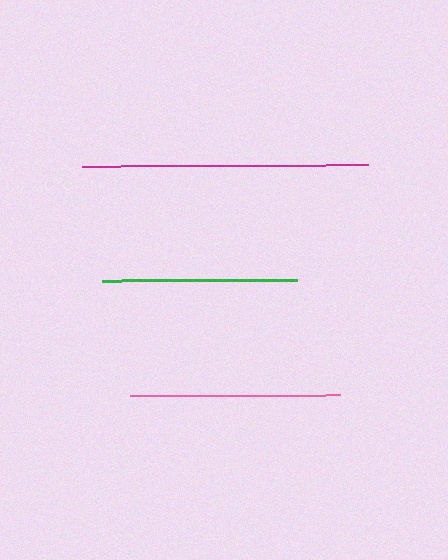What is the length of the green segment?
The green segment is approximately 195 pixels long.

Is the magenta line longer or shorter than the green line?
The magenta line is longer than the green line.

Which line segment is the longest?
The magenta line is the longest at approximately 286 pixels.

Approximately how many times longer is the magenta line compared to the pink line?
The magenta line is approximately 1.4 times the length of the pink line.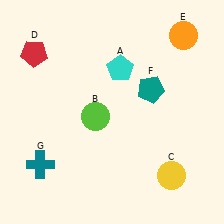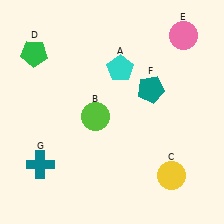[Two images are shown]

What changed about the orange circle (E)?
In Image 1, E is orange. In Image 2, it changed to pink.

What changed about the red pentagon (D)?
In Image 1, D is red. In Image 2, it changed to green.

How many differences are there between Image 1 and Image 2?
There are 2 differences between the two images.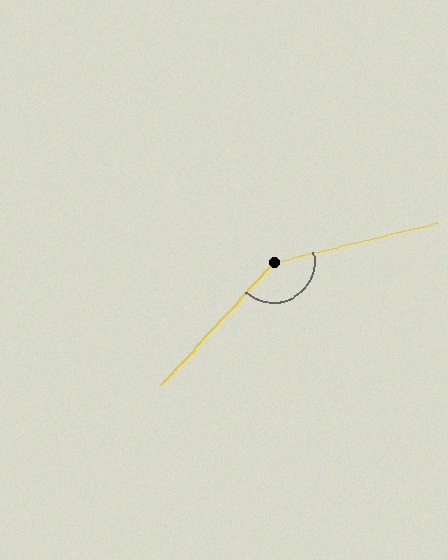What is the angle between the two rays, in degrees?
Approximately 146 degrees.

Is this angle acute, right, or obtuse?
It is obtuse.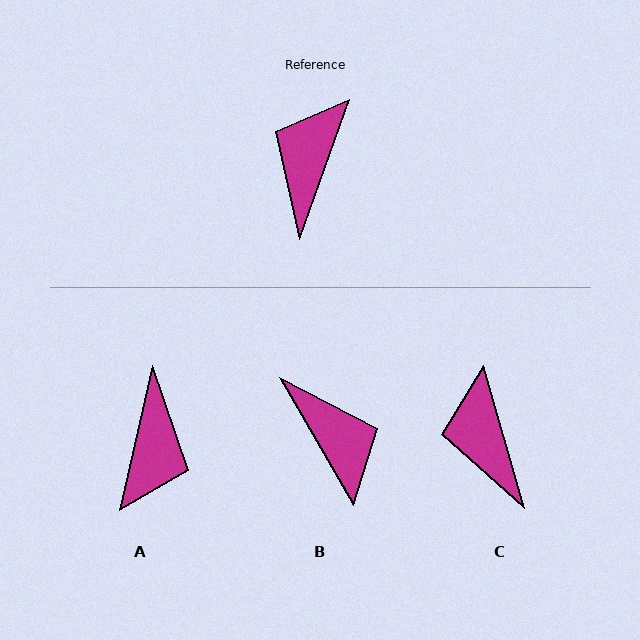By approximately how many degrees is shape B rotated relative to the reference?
Approximately 130 degrees clockwise.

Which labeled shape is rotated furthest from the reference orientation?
A, about 173 degrees away.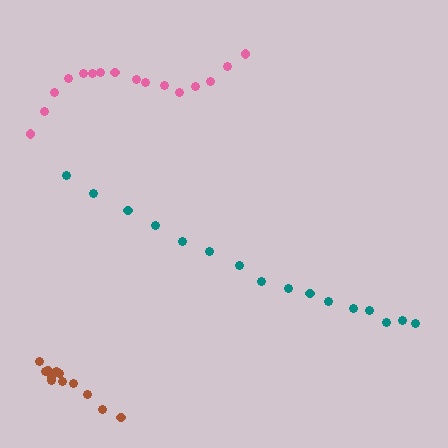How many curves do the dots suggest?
There are 3 distinct paths.